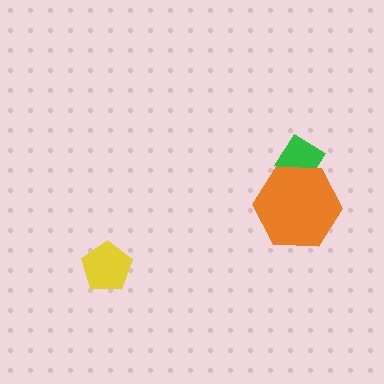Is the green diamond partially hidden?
Yes, it is partially covered by another shape.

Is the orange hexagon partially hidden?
No, no other shape covers it.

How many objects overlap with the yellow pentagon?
0 objects overlap with the yellow pentagon.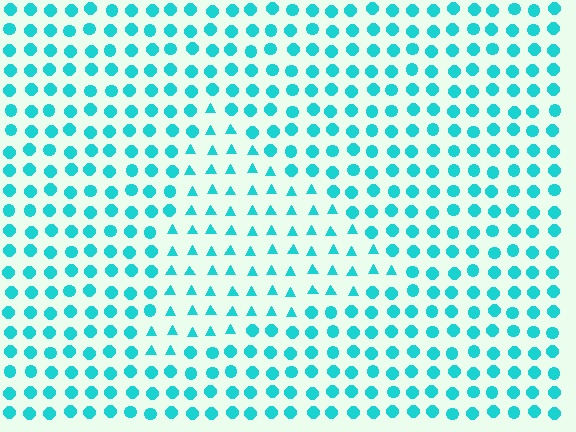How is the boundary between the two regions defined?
The boundary is defined by a change in element shape: triangles inside vs. circles outside. All elements share the same color and spacing.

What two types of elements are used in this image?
The image uses triangles inside the triangle region and circles outside it.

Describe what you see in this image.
The image is filled with small cyan elements arranged in a uniform grid. A triangle-shaped region contains triangles, while the surrounding area contains circles. The boundary is defined purely by the change in element shape.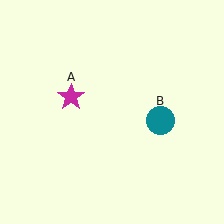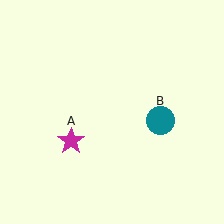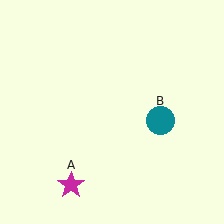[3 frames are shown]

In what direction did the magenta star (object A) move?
The magenta star (object A) moved down.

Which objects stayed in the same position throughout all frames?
Teal circle (object B) remained stationary.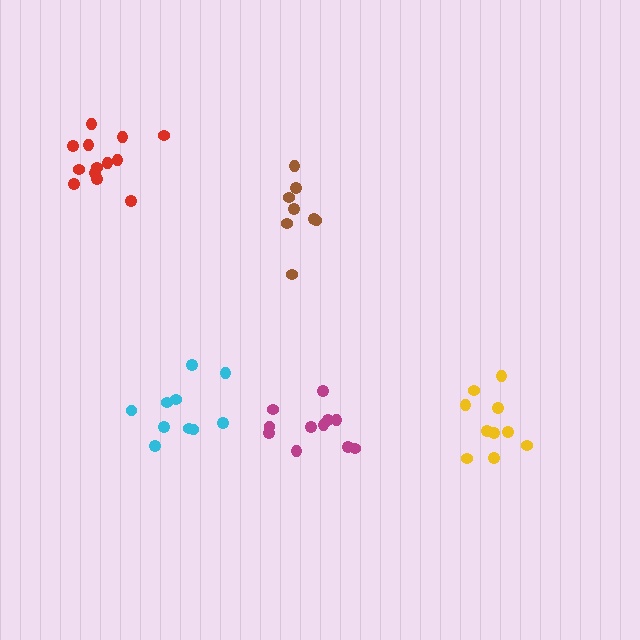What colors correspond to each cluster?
The clusters are colored: yellow, cyan, brown, magenta, red.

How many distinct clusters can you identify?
There are 5 distinct clusters.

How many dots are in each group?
Group 1: 10 dots, Group 2: 10 dots, Group 3: 8 dots, Group 4: 11 dots, Group 5: 13 dots (52 total).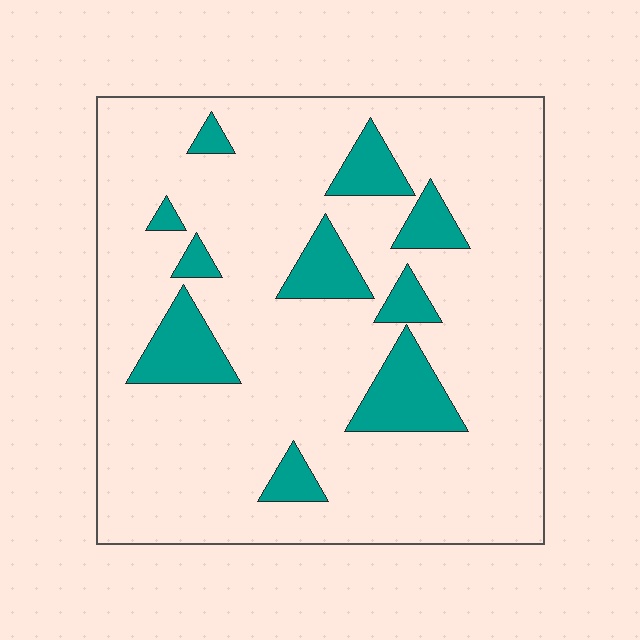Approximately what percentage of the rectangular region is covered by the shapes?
Approximately 15%.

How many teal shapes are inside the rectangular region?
10.